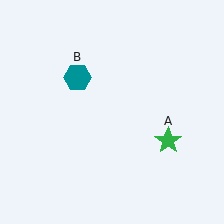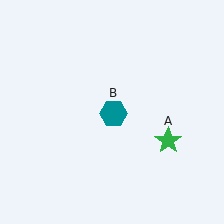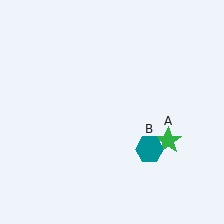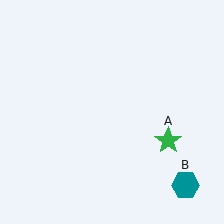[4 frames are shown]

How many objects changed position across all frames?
1 object changed position: teal hexagon (object B).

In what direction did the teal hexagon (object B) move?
The teal hexagon (object B) moved down and to the right.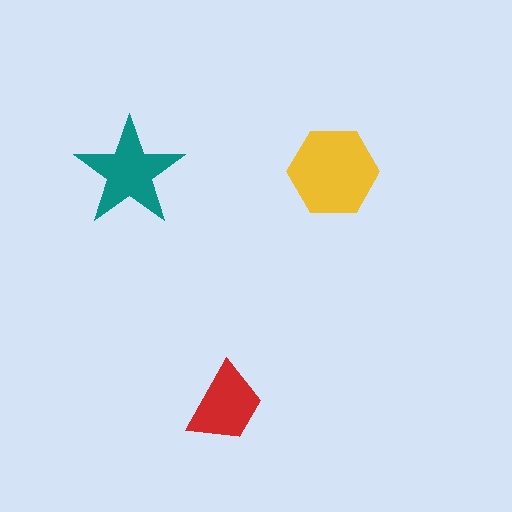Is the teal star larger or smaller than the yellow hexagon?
Smaller.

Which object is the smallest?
The red trapezoid.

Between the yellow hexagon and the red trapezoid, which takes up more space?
The yellow hexagon.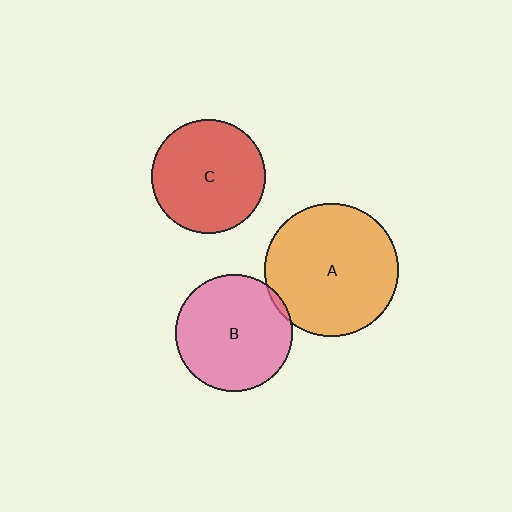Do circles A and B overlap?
Yes.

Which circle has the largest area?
Circle A (orange).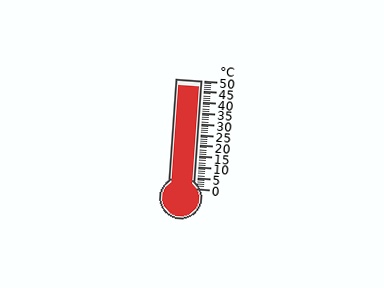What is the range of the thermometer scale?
The thermometer scale ranges from 0°C to 50°C.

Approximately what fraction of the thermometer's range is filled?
The thermometer is filled to approximately 95% of its range.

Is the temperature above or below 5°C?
The temperature is above 5°C.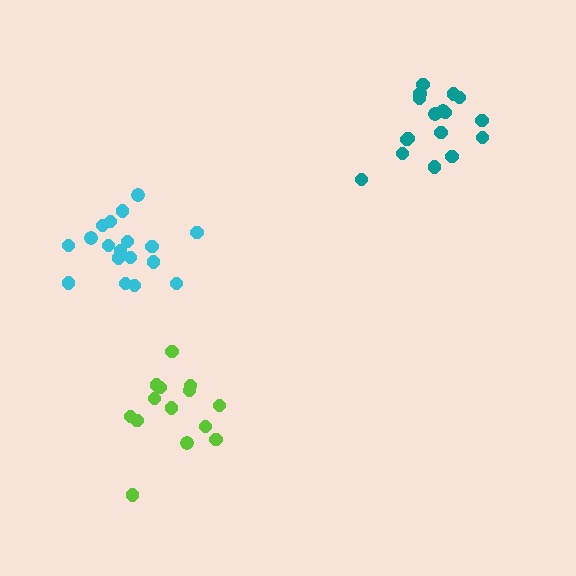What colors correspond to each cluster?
The clusters are colored: cyan, teal, lime.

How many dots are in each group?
Group 1: 18 dots, Group 2: 17 dots, Group 3: 14 dots (49 total).